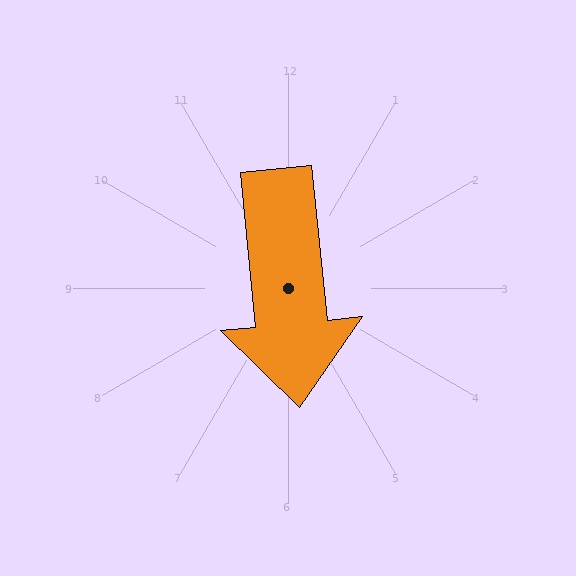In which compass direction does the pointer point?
South.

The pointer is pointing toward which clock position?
Roughly 6 o'clock.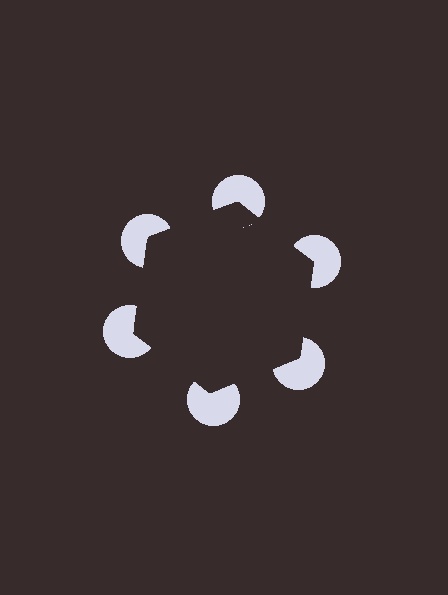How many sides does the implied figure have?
6 sides.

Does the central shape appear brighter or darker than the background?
It typically appears slightly darker than the background, even though no actual brightness change is drawn.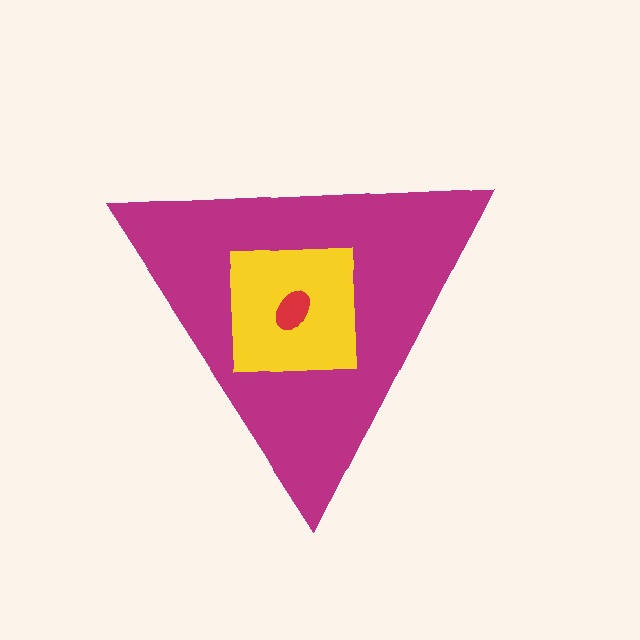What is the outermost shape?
The magenta triangle.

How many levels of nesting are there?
3.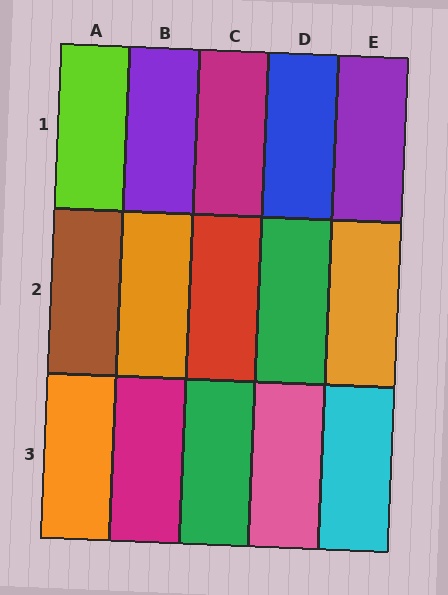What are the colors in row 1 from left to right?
Lime, purple, magenta, blue, purple.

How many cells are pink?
1 cell is pink.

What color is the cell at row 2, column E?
Orange.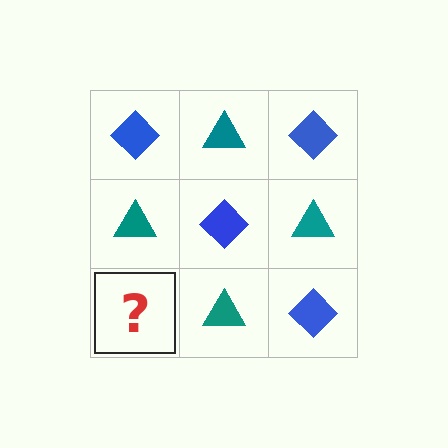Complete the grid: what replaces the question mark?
The question mark should be replaced with a blue diamond.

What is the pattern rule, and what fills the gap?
The rule is that it alternates blue diamond and teal triangle in a checkerboard pattern. The gap should be filled with a blue diamond.